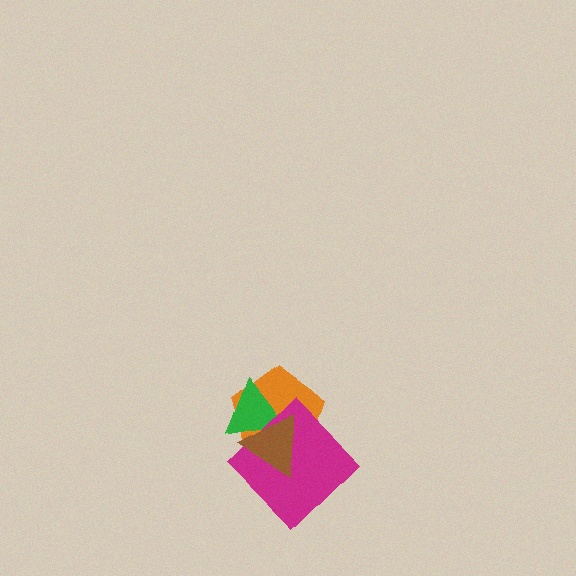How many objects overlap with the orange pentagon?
3 objects overlap with the orange pentagon.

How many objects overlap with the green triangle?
3 objects overlap with the green triangle.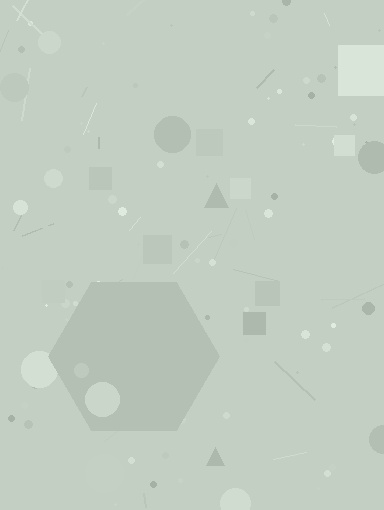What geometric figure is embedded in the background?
A hexagon is embedded in the background.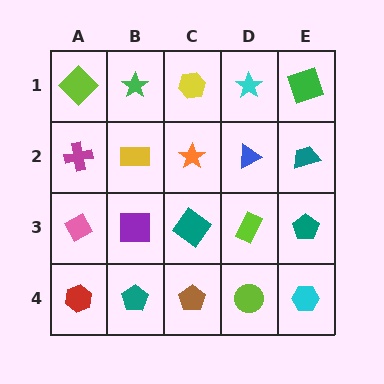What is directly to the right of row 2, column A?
A yellow rectangle.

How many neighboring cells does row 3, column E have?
3.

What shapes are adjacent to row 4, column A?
A pink diamond (row 3, column A), a teal pentagon (row 4, column B).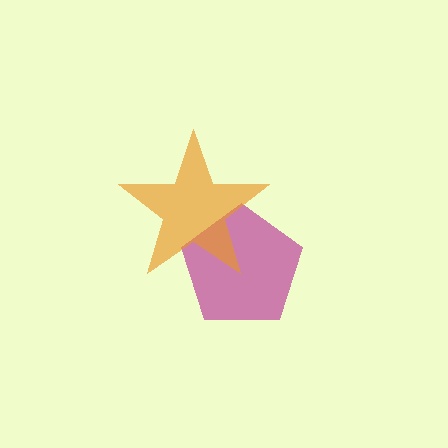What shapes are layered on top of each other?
The layered shapes are: a magenta pentagon, an orange star.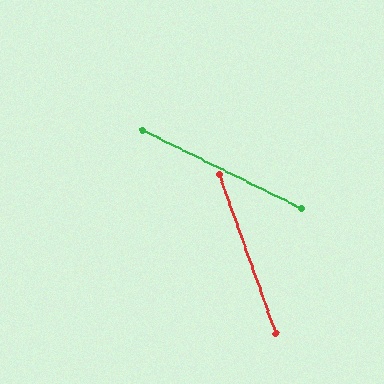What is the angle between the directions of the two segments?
Approximately 44 degrees.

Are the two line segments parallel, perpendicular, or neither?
Neither parallel nor perpendicular — they differ by about 44°.